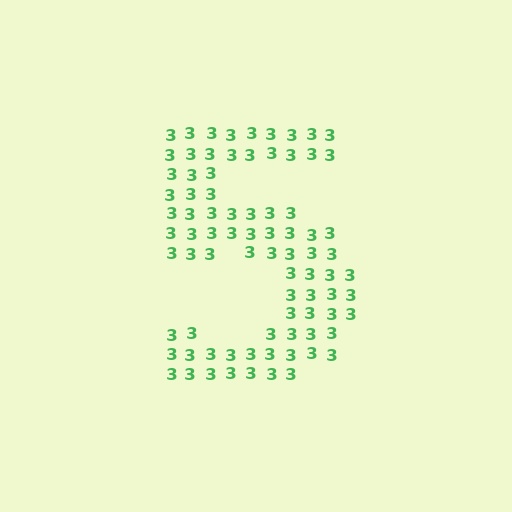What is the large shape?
The large shape is the digit 5.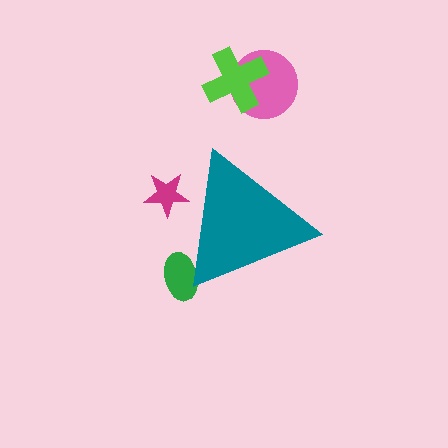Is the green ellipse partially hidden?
Yes, the green ellipse is partially hidden behind the teal triangle.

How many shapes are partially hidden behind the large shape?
2 shapes are partially hidden.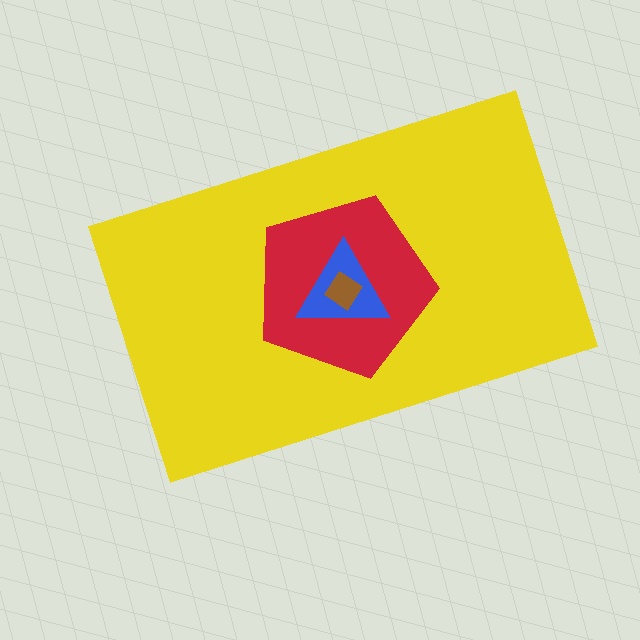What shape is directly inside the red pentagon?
The blue triangle.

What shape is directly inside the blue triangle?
The brown diamond.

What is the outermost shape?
The yellow rectangle.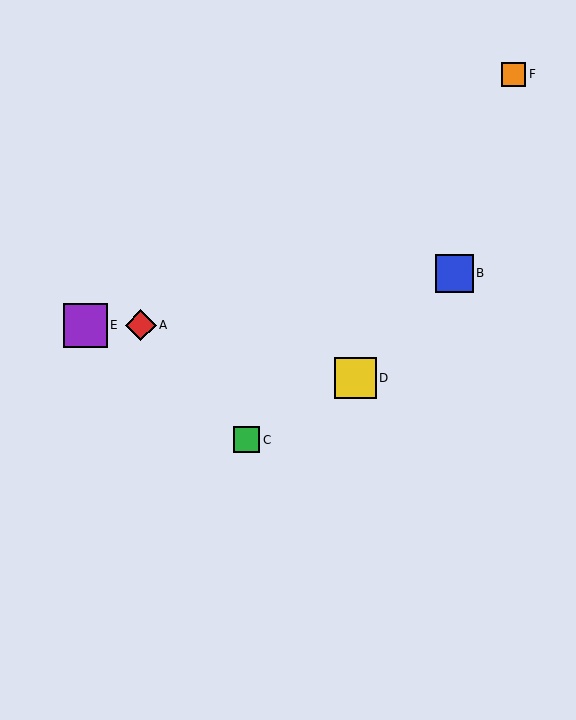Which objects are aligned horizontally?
Objects A, E are aligned horizontally.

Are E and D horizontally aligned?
No, E is at y≈325 and D is at y≈378.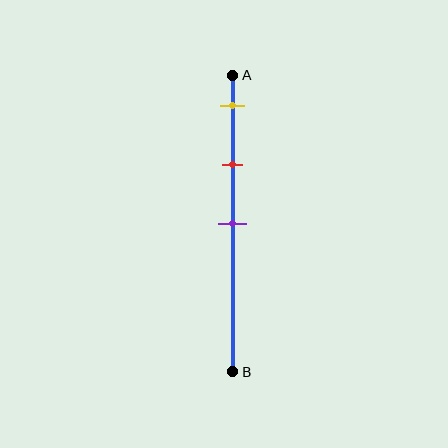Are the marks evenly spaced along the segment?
Yes, the marks are approximately evenly spaced.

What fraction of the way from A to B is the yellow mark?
The yellow mark is approximately 10% (0.1) of the way from A to B.